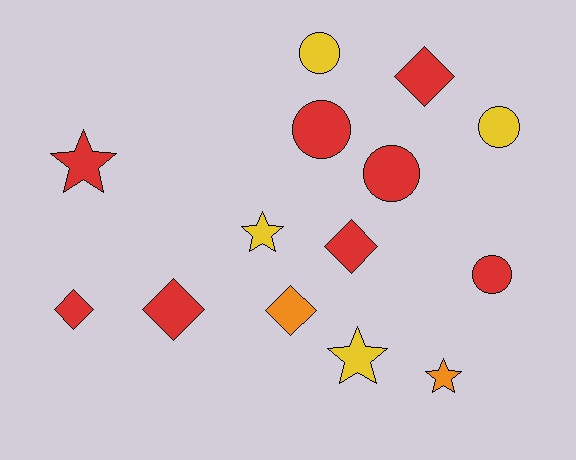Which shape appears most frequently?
Circle, with 5 objects.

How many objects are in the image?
There are 14 objects.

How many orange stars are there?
There is 1 orange star.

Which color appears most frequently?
Red, with 8 objects.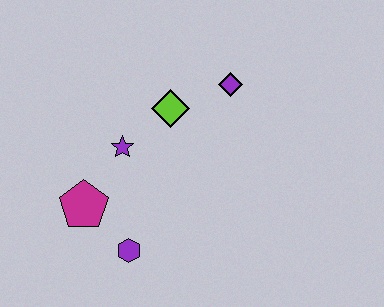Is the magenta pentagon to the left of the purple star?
Yes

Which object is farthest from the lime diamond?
The purple hexagon is farthest from the lime diamond.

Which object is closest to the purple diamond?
The lime diamond is closest to the purple diamond.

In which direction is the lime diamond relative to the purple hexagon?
The lime diamond is above the purple hexagon.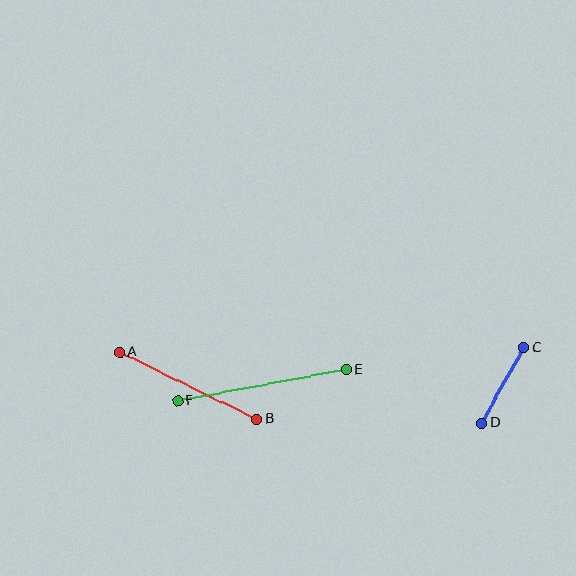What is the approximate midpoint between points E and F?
The midpoint is at approximately (262, 385) pixels.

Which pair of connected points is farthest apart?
Points E and F are farthest apart.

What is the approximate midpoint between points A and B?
The midpoint is at approximately (188, 385) pixels.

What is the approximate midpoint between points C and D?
The midpoint is at approximately (503, 385) pixels.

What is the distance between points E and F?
The distance is approximately 171 pixels.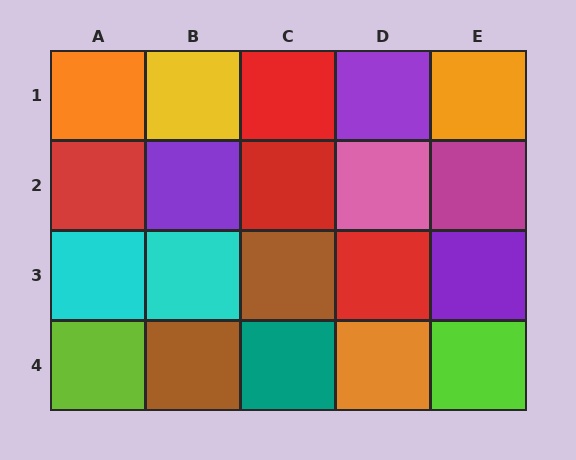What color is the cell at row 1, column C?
Red.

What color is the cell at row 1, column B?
Yellow.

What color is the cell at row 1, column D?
Purple.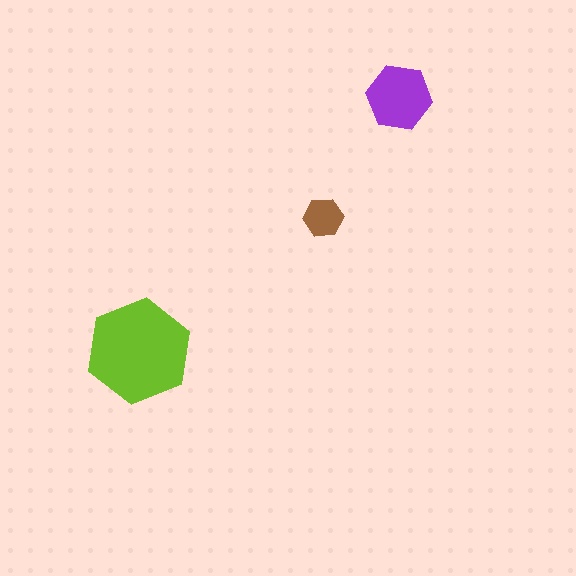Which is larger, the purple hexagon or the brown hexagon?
The purple one.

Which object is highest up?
The purple hexagon is topmost.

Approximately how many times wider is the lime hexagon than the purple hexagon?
About 1.5 times wider.